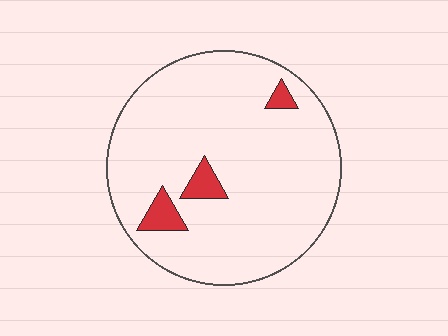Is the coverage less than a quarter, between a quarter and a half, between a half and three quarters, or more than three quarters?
Less than a quarter.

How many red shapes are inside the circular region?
3.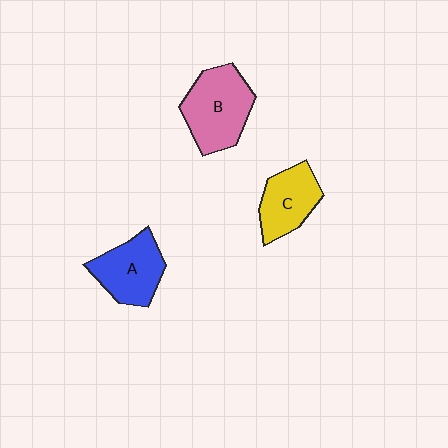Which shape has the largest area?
Shape B (pink).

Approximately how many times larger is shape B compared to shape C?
Approximately 1.4 times.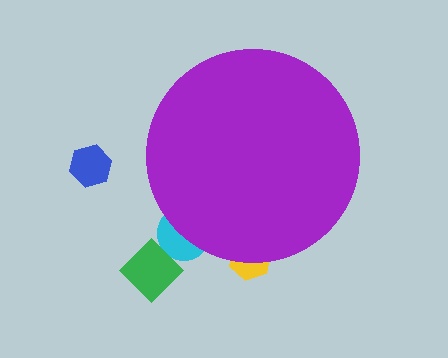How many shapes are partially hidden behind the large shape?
2 shapes are partially hidden.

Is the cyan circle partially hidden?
Yes, the cyan circle is partially hidden behind the purple circle.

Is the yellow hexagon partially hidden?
Yes, the yellow hexagon is partially hidden behind the purple circle.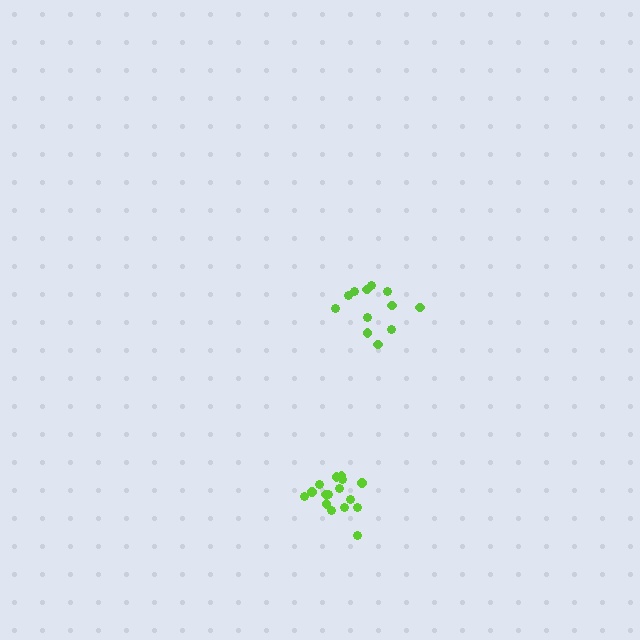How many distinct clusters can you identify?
There are 2 distinct clusters.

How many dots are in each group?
Group 1: 12 dots, Group 2: 16 dots (28 total).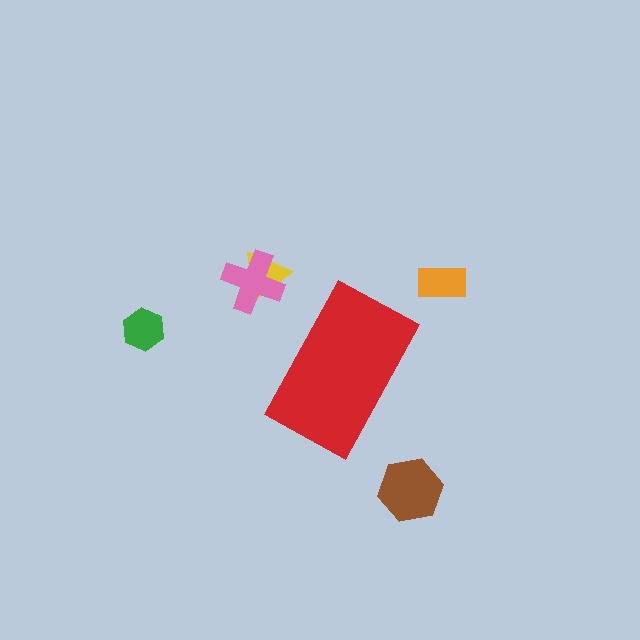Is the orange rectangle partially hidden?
No, the orange rectangle is fully visible.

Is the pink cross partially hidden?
No, the pink cross is fully visible.